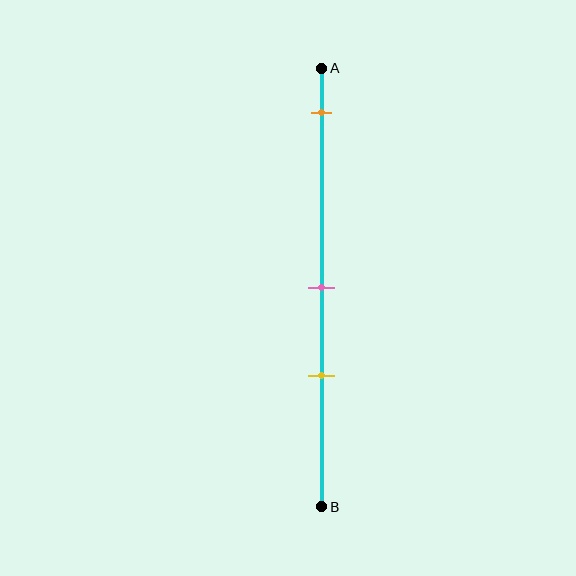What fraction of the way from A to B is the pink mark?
The pink mark is approximately 50% (0.5) of the way from A to B.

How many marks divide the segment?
There are 3 marks dividing the segment.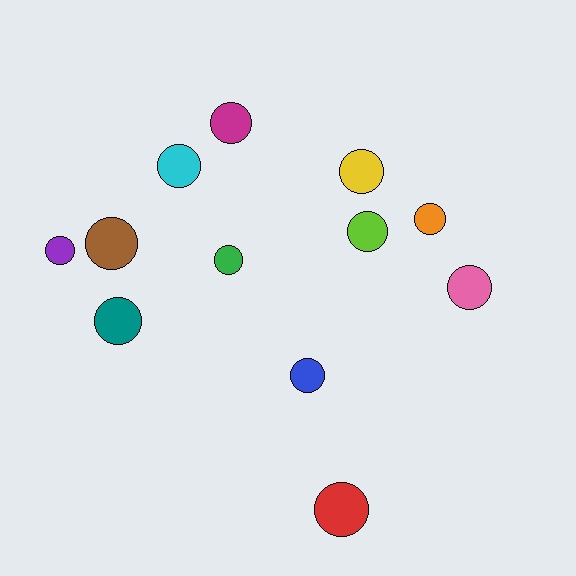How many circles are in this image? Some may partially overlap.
There are 12 circles.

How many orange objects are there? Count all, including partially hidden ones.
There is 1 orange object.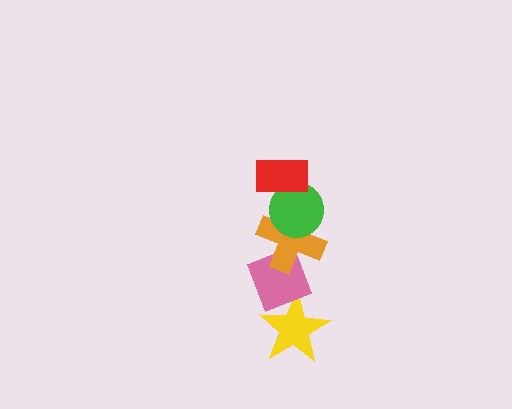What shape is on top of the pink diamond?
The orange cross is on top of the pink diamond.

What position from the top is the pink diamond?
The pink diamond is 4th from the top.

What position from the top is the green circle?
The green circle is 2nd from the top.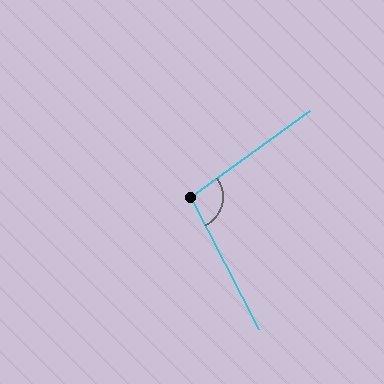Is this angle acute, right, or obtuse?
It is obtuse.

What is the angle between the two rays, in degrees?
Approximately 99 degrees.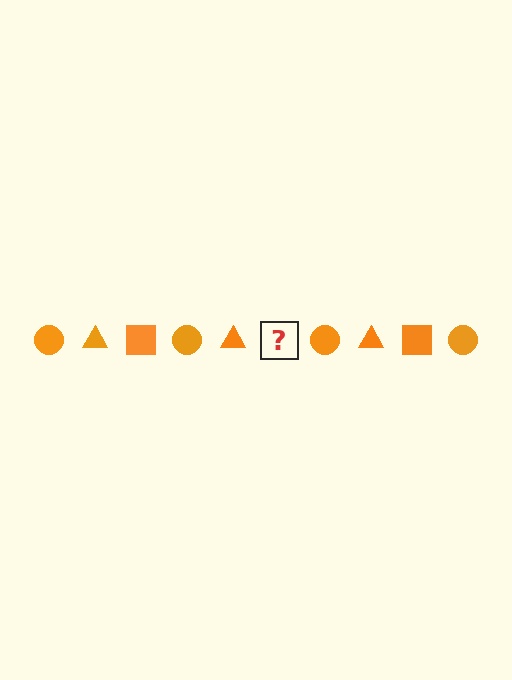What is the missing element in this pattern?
The missing element is an orange square.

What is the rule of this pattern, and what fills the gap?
The rule is that the pattern cycles through circle, triangle, square shapes in orange. The gap should be filled with an orange square.